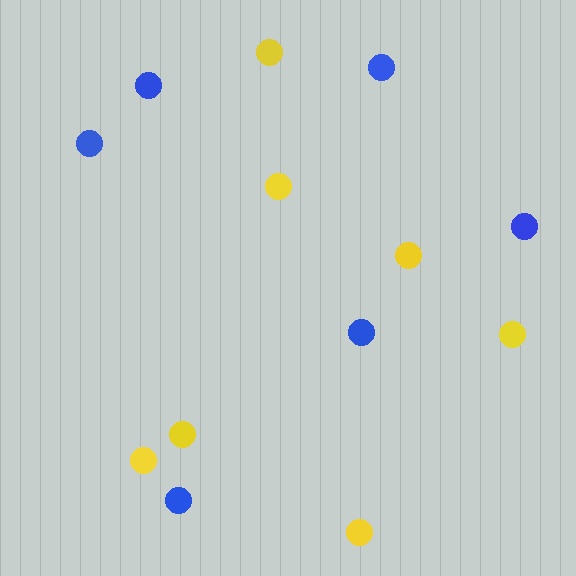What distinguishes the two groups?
There are 2 groups: one group of yellow circles (7) and one group of blue circles (6).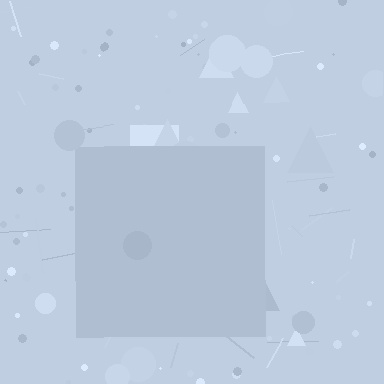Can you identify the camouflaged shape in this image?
The camouflaged shape is a square.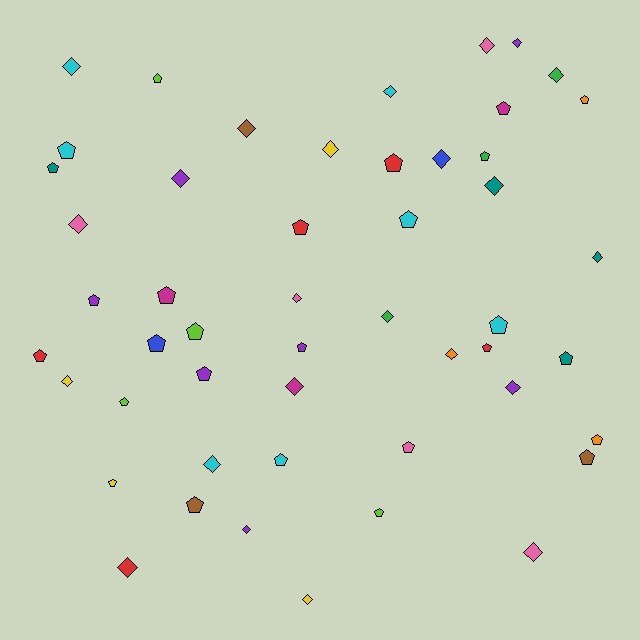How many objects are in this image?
There are 50 objects.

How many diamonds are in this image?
There are 23 diamonds.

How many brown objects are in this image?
There are 3 brown objects.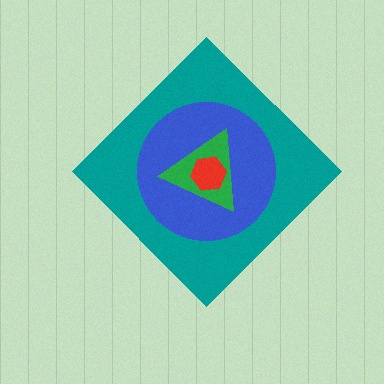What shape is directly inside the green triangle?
The red hexagon.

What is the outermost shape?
The teal diamond.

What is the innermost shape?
The red hexagon.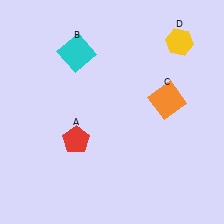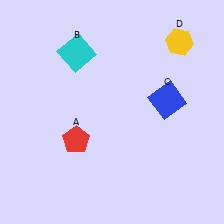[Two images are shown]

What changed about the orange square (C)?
In Image 1, C is orange. In Image 2, it changed to blue.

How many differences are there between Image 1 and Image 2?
There is 1 difference between the two images.